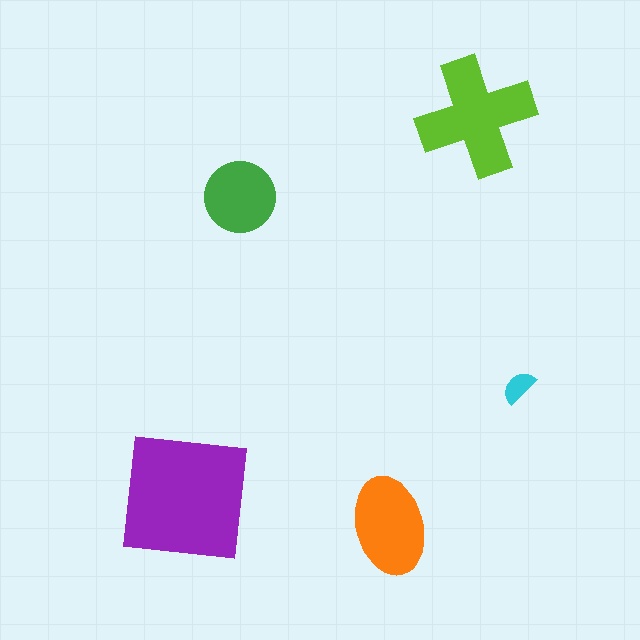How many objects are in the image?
There are 5 objects in the image.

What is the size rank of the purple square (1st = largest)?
1st.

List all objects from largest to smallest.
The purple square, the lime cross, the orange ellipse, the green circle, the cyan semicircle.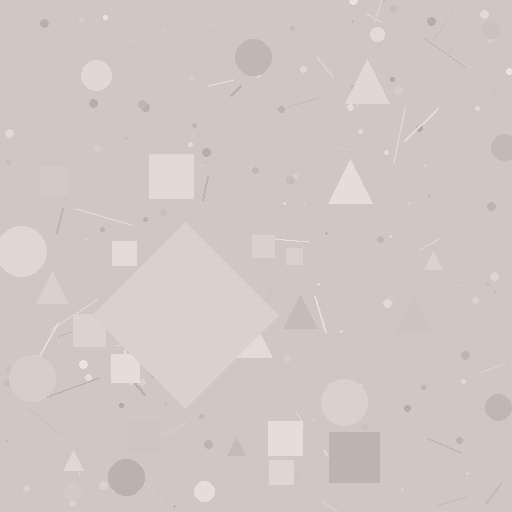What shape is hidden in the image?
A diamond is hidden in the image.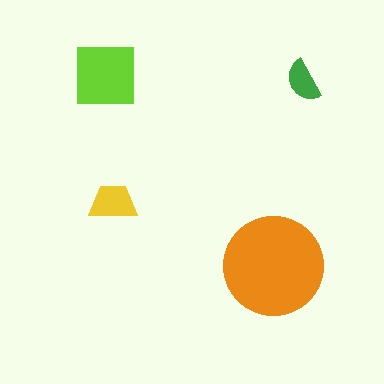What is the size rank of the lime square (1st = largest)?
2nd.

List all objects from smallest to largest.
The green semicircle, the yellow trapezoid, the lime square, the orange circle.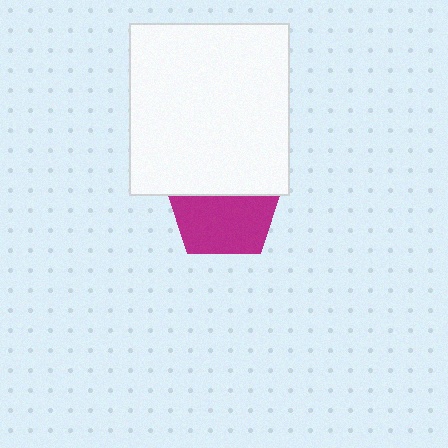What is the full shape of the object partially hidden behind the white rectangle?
The partially hidden object is a magenta pentagon.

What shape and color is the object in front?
The object in front is a white rectangle.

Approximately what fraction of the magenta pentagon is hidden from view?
Roughly 43% of the magenta pentagon is hidden behind the white rectangle.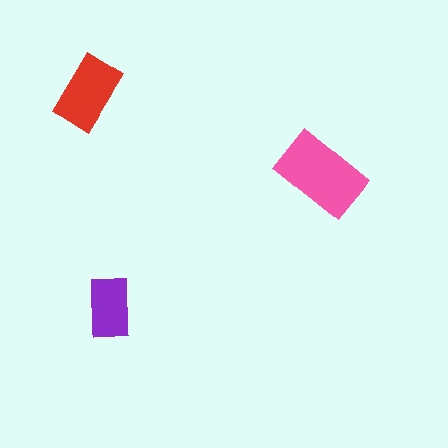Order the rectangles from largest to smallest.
the pink one, the red one, the purple one.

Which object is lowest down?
The purple rectangle is bottommost.